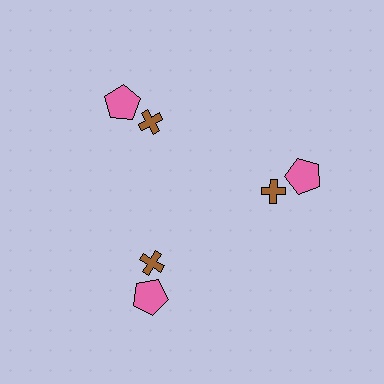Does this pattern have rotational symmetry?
Yes, this pattern has 3-fold rotational symmetry. It looks the same after rotating 120 degrees around the center.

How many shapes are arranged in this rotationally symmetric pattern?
There are 6 shapes, arranged in 3 groups of 2.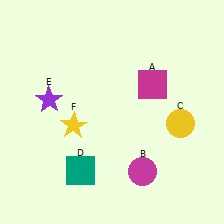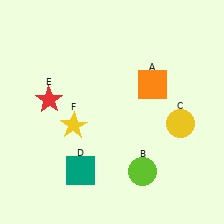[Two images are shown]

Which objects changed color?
A changed from magenta to orange. B changed from magenta to lime. E changed from purple to red.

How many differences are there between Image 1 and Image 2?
There are 3 differences between the two images.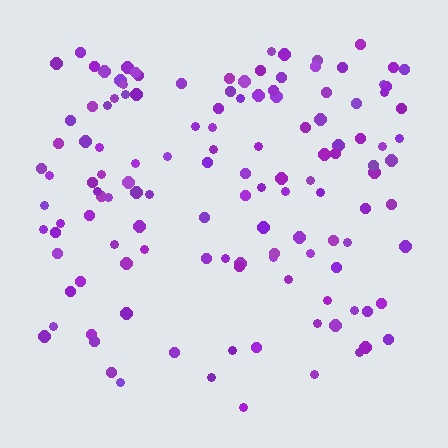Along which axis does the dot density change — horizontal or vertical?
Vertical.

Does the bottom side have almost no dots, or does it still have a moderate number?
Still a moderate number, just noticeably fewer than the top.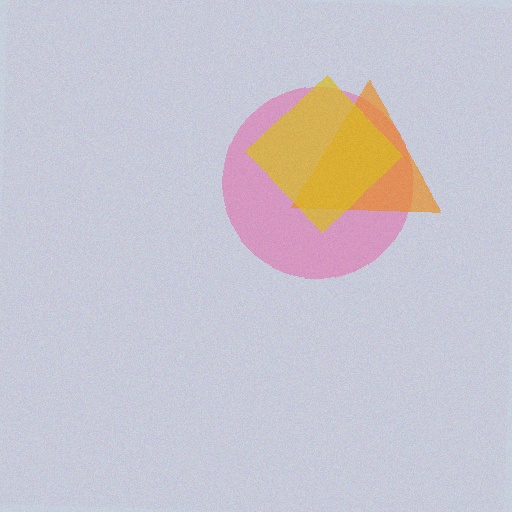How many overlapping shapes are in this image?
There are 3 overlapping shapes in the image.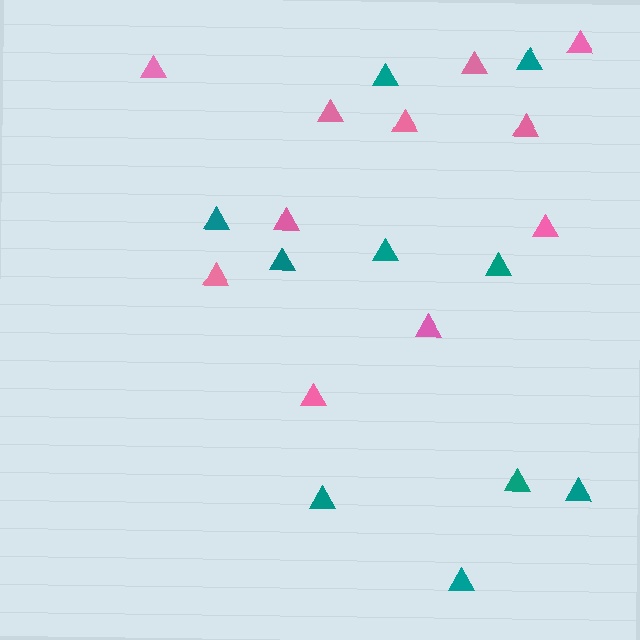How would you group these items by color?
There are 2 groups: one group of pink triangles (11) and one group of teal triangles (10).